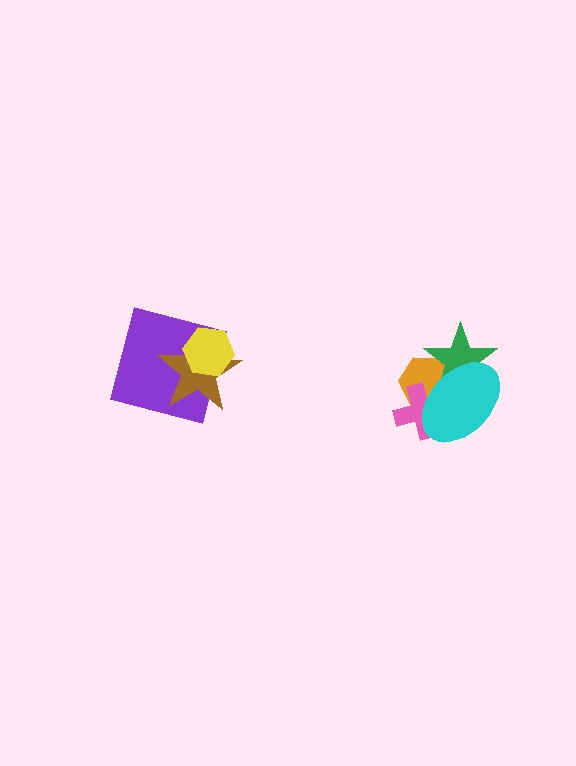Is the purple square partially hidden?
Yes, it is partially covered by another shape.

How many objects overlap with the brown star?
2 objects overlap with the brown star.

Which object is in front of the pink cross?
The cyan ellipse is in front of the pink cross.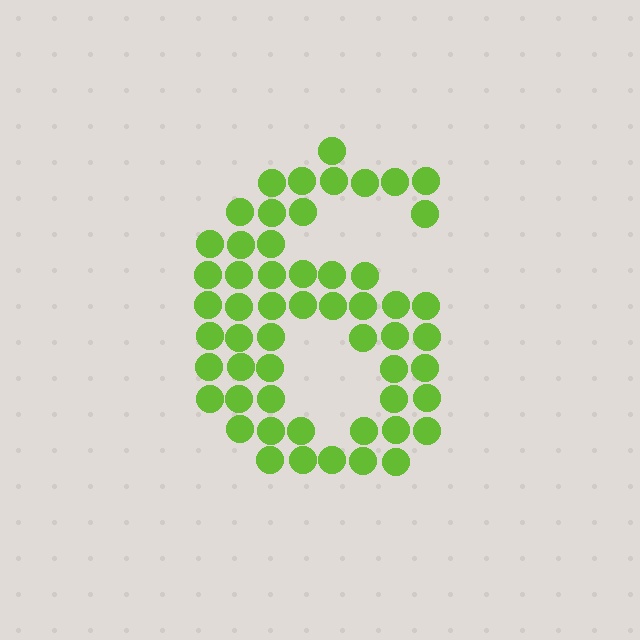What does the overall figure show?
The overall figure shows the digit 6.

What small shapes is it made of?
It is made of small circles.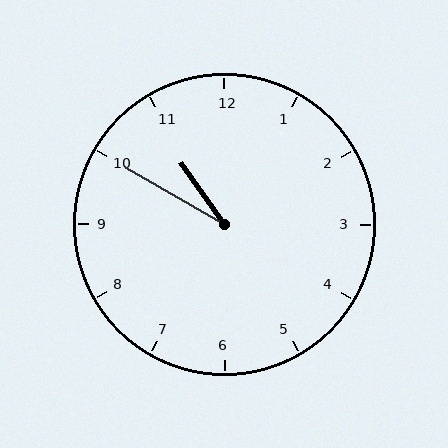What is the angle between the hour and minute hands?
Approximately 25 degrees.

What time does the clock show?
10:50.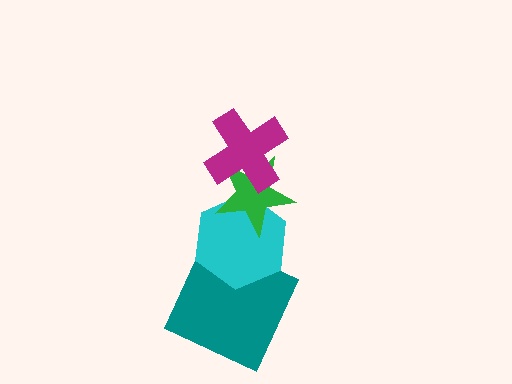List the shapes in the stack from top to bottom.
From top to bottom: the magenta cross, the green star, the cyan hexagon, the teal square.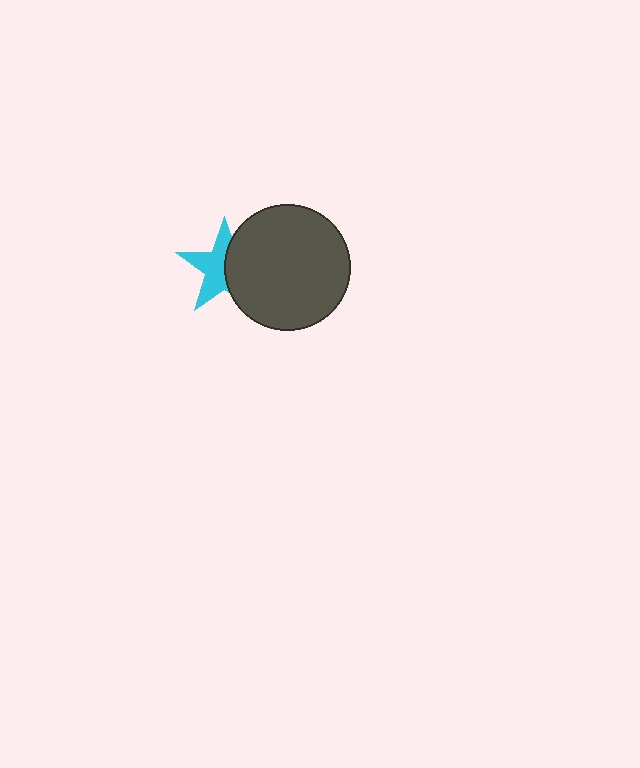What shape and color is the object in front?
The object in front is a dark gray circle.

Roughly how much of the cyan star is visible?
About half of it is visible (roughly 54%).